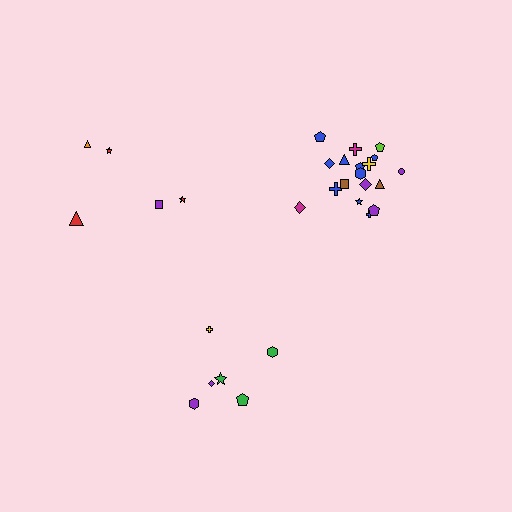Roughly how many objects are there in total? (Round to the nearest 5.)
Roughly 30 objects in total.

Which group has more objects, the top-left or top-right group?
The top-right group.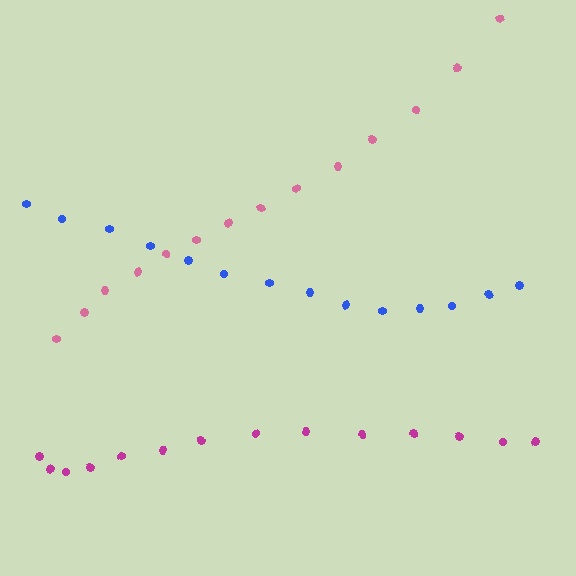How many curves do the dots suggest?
There are 3 distinct paths.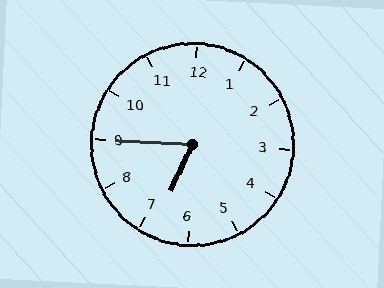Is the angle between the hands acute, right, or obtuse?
It is acute.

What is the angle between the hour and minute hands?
Approximately 68 degrees.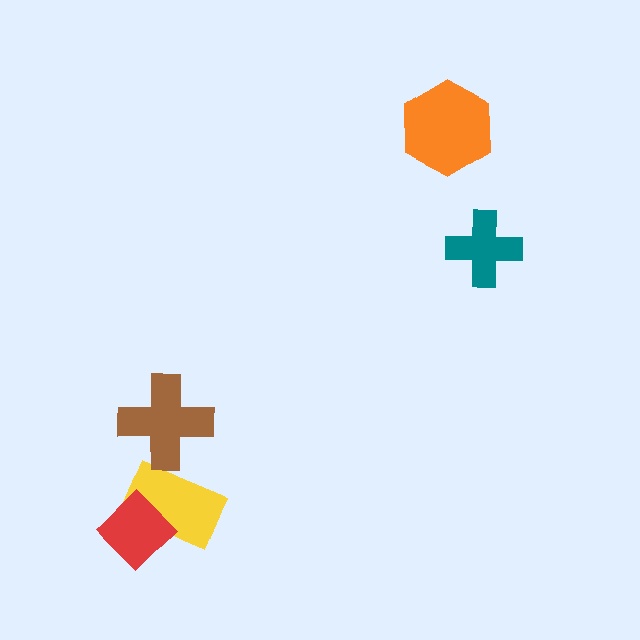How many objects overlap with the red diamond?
1 object overlaps with the red diamond.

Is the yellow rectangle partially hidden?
Yes, it is partially covered by another shape.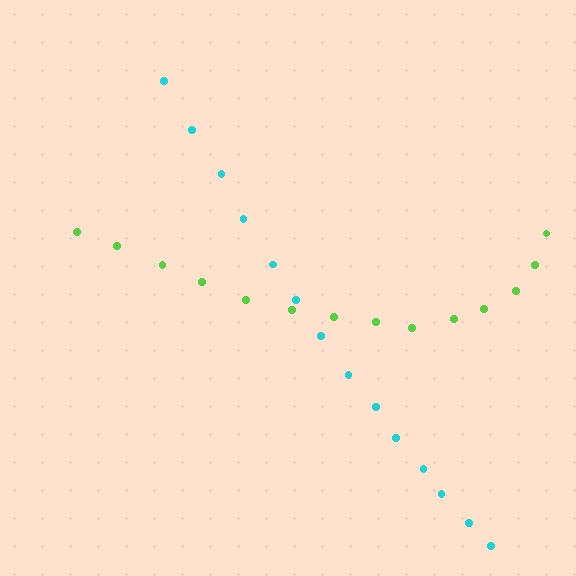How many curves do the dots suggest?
There are 2 distinct paths.